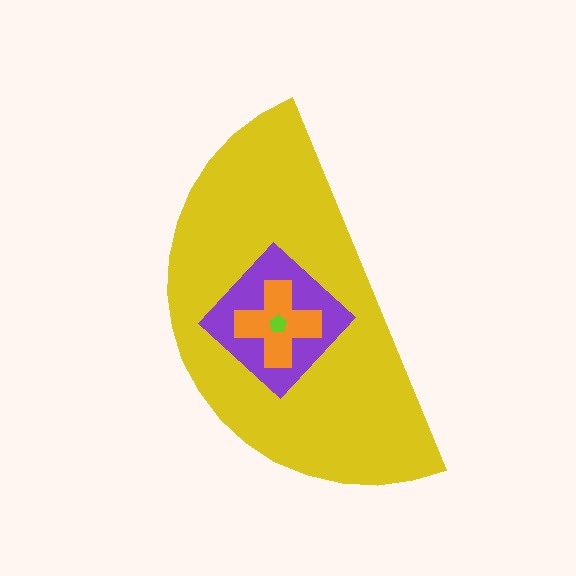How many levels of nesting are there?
4.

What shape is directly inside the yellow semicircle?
The purple diamond.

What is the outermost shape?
The yellow semicircle.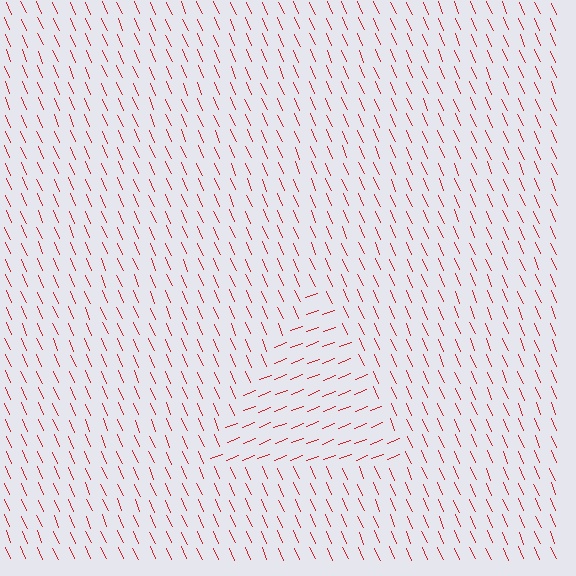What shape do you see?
I see a triangle.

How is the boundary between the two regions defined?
The boundary is defined purely by a change in line orientation (approximately 87 degrees difference). All lines are the same color and thickness.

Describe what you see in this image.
The image is filled with small red line segments. A triangle region in the image has lines oriented differently from the surrounding lines, creating a visible texture boundary.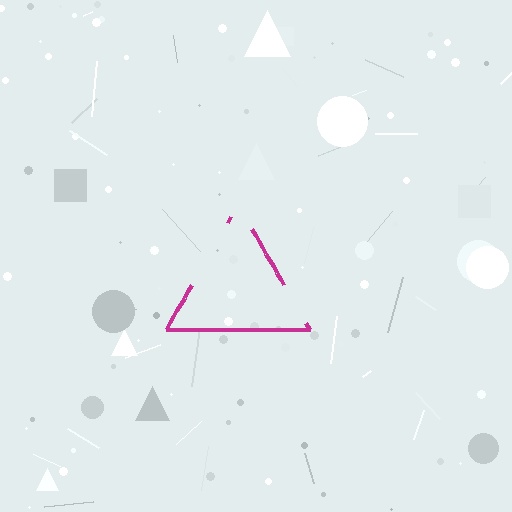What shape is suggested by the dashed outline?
The dashed outline suggests a triangle.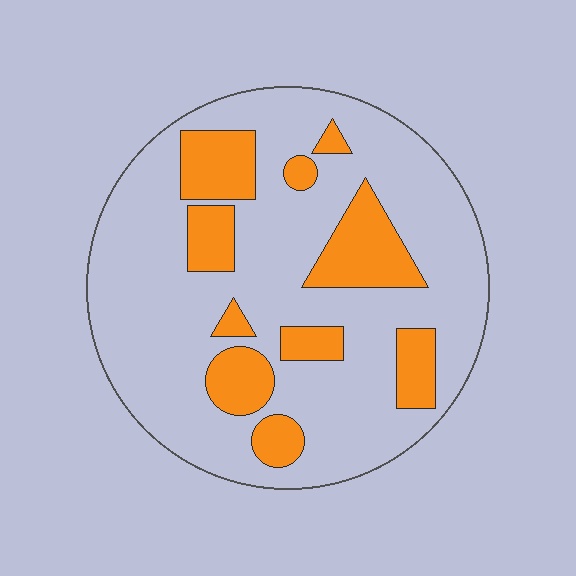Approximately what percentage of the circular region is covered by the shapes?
Approximately 25%.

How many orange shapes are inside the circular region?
10.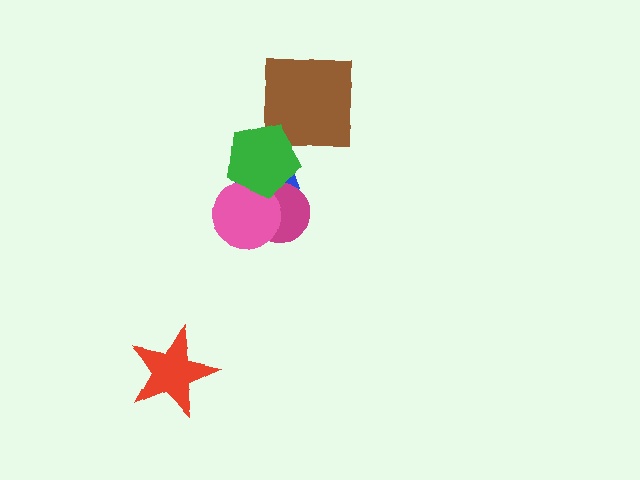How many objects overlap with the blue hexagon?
3 objects overlap with the blue hexagon.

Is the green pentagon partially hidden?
No, no other shape covers it.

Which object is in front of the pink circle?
The green pentagon is in front of the pink circle.